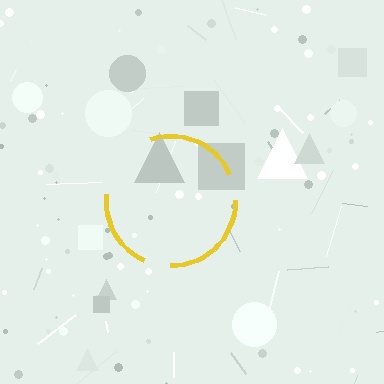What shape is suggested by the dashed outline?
The dashed outline suggests a circle.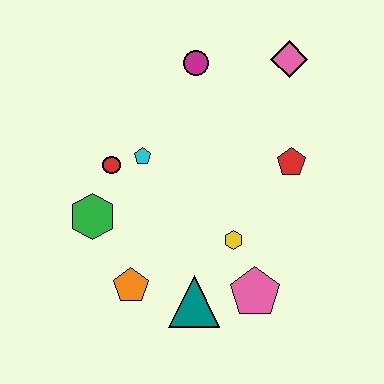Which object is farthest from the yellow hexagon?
The pink diamond is farthest from the yellow hexagon.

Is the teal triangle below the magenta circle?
Yes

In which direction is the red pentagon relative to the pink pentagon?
The red pentagon is above the pink pentagon.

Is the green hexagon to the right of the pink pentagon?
No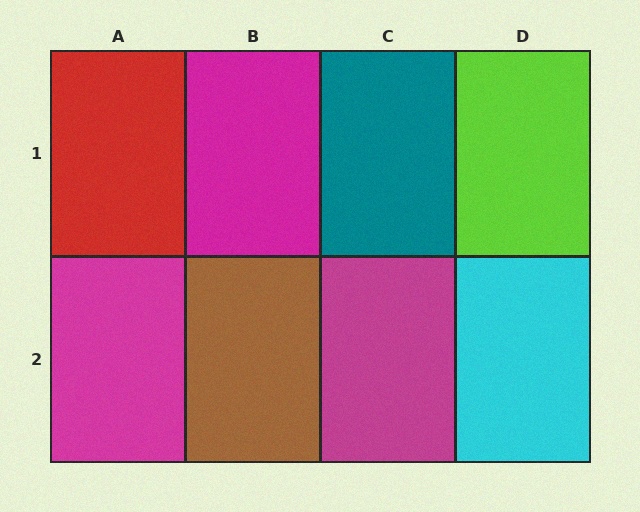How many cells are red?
1 cell is red.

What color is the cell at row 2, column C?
Magenta.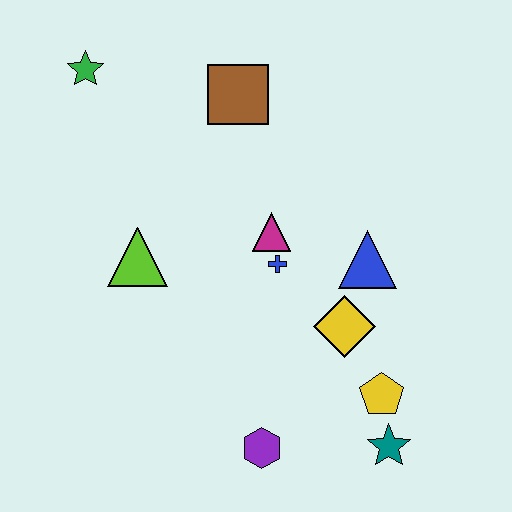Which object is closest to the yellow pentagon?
The teal star is closest to the yellow pentagon.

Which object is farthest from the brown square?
The teal star is farthest from the brown square.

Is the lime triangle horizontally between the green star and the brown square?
Yes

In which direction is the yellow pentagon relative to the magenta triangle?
The yellow pentagon is below the magenta triangle.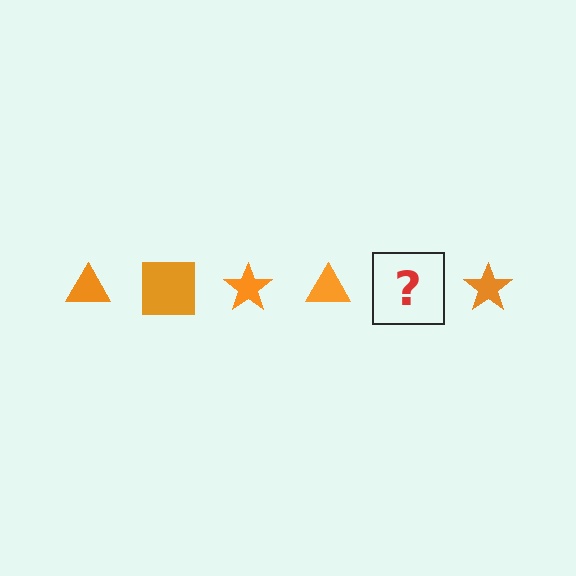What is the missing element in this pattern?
The missing element is an orange square.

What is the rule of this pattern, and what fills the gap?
The rule is that the pattern cycles through triangle, square, star shapes in orange. The gap should be filled with an orange square.